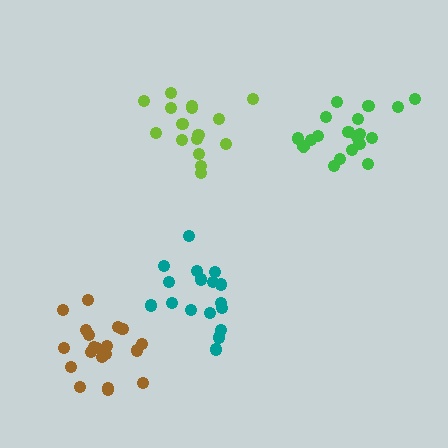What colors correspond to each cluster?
The clusters are colored: lime, green, teal, brown.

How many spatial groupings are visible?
There are 4 spatial groupings.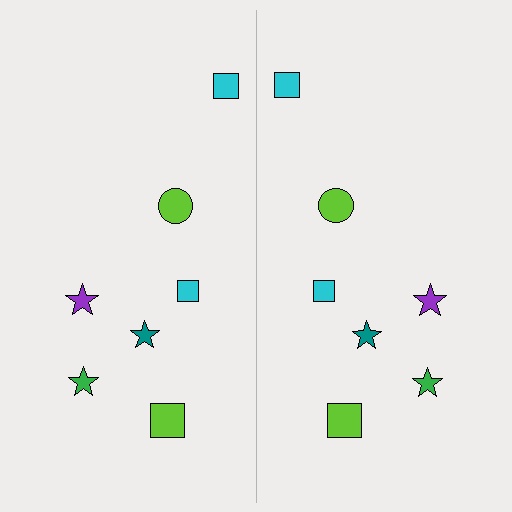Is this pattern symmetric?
Yes, this pattern has bilateral (reflection) symmetry.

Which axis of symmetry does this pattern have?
The pattern has a vertical axis of symmetry running through the center of the image.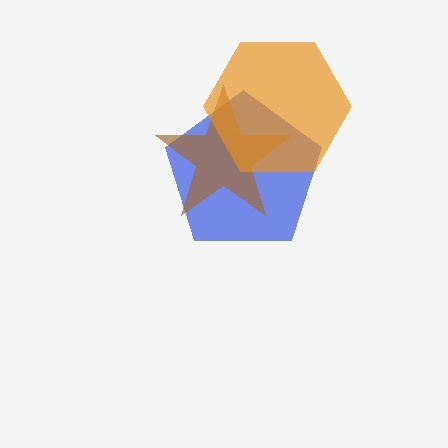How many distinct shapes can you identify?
There are 3 distinct shapes: a blue pentagon, a brown star, an orange hexagon.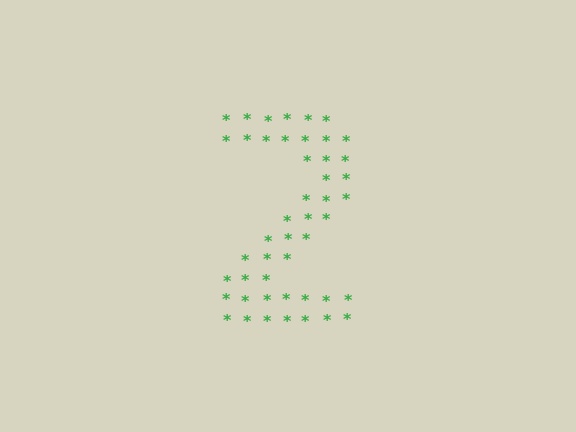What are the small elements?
The small elements are asterisks.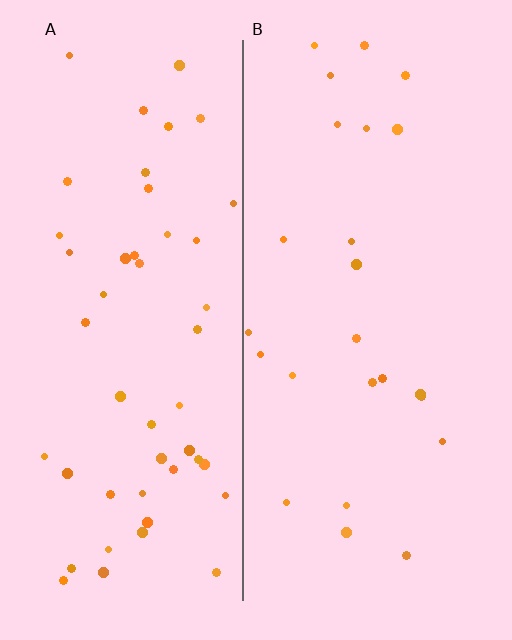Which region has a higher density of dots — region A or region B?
A (the left).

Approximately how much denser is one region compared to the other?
Approximately 2.0× — region A over region B.